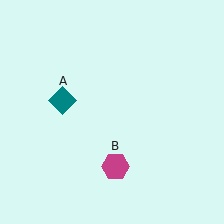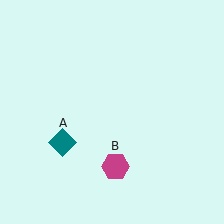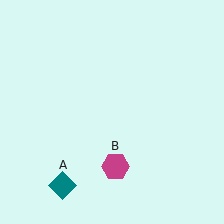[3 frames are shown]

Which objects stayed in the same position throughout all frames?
Magenta hexagon (object B) remained stationary.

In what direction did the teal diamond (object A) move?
The teal diamond (object A) moved down.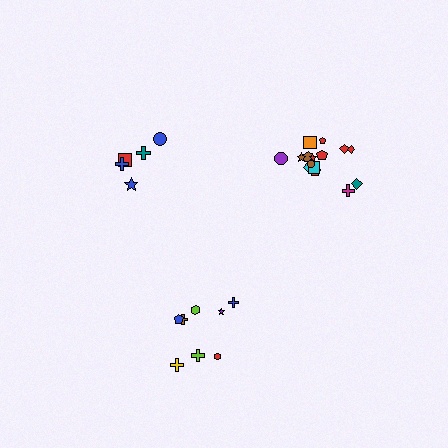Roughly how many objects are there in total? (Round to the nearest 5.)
Roughly 30 objects in total.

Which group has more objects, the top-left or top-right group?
The top-right group.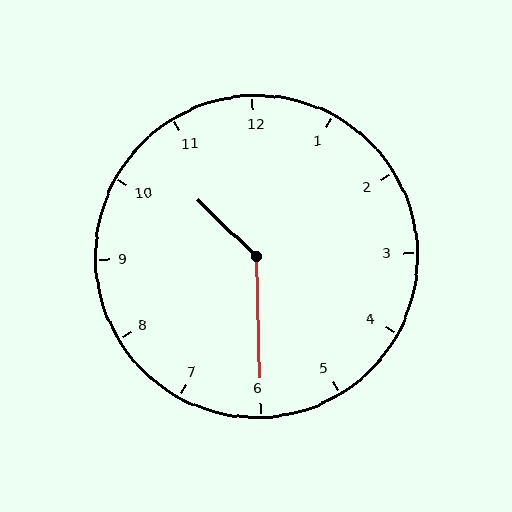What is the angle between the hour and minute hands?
Approximately 135 degrees.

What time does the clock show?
10:30.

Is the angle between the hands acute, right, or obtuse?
It is obtuse.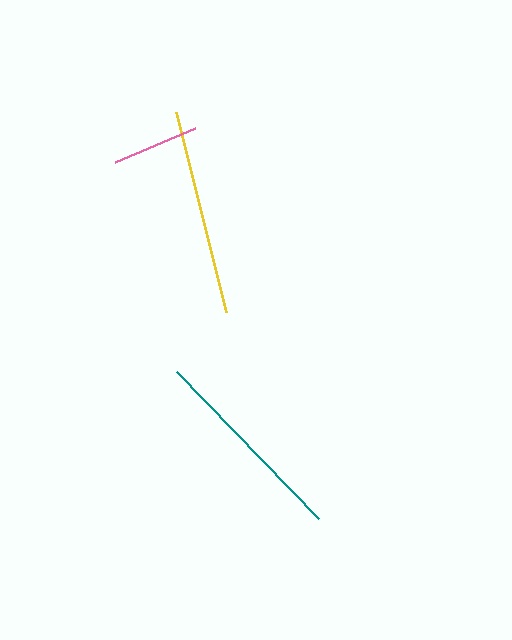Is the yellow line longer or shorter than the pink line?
The yellow line is longer than the pink line.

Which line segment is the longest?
The yellow line is the longest at approximately 207 pixels.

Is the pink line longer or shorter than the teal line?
The teal line is longer than the pink line.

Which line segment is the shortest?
The pink line is the shortest at approximately 87 pixels.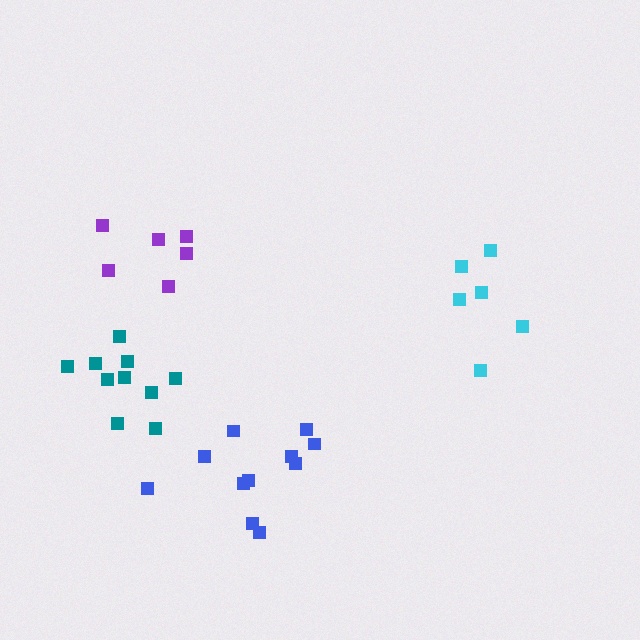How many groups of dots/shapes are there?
There are 4 groups.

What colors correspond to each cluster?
The clusters are colored: cyan, blue, purple, teal.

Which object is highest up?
The purple cluster is topmost.